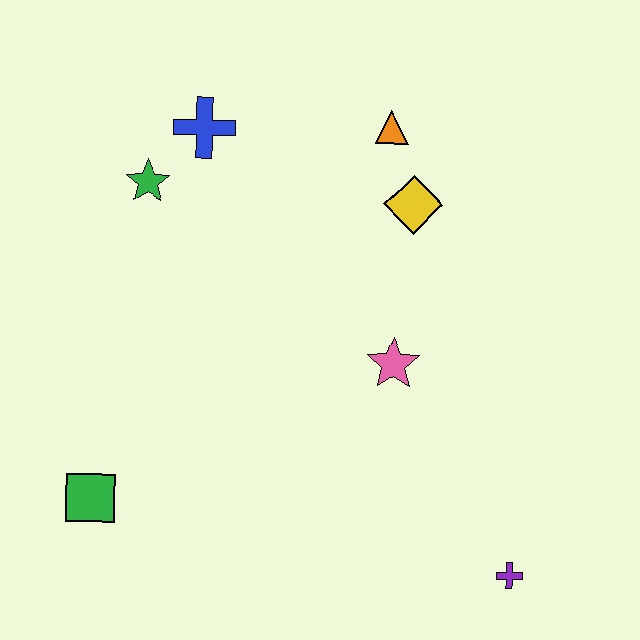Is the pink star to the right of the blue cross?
Yes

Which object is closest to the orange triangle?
The yellow diamond is closest to the orange triangle.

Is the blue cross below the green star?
No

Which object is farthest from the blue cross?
The purple cross is farthest from the blue cross.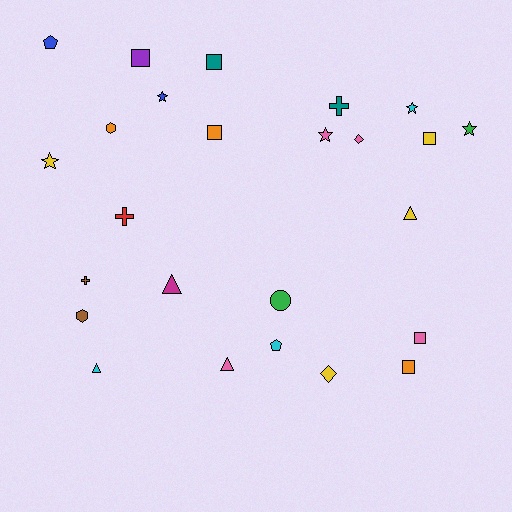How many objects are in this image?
There are 25 objects.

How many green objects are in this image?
There are 2 green objects.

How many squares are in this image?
There are 6 squares.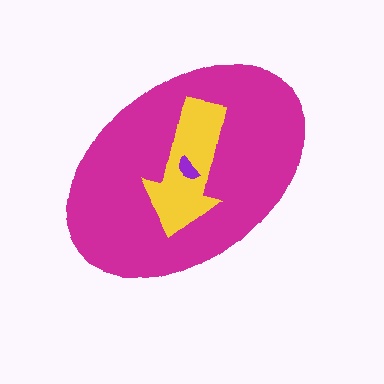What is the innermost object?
The purple semicircle.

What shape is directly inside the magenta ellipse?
The yellow arrow.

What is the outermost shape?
The magenta ellipse.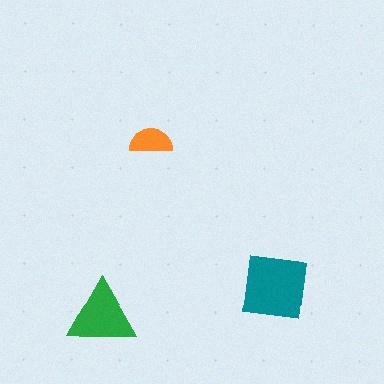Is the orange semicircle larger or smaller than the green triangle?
Smaller.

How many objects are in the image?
There are 3 objects in the image.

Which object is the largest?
The teal square.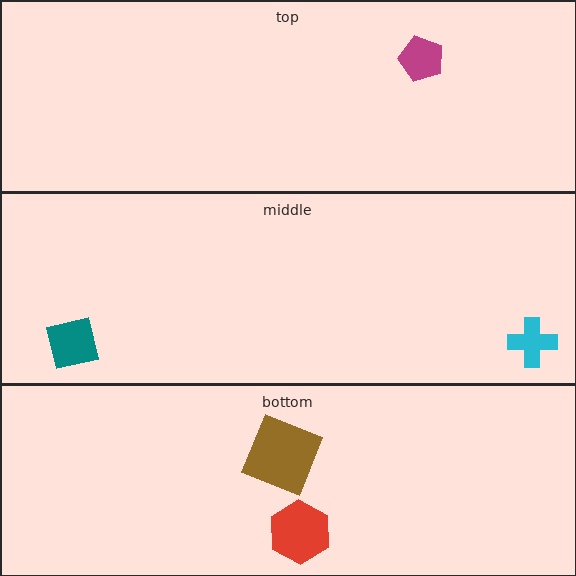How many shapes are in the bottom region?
2.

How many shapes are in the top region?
1.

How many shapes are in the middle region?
2.